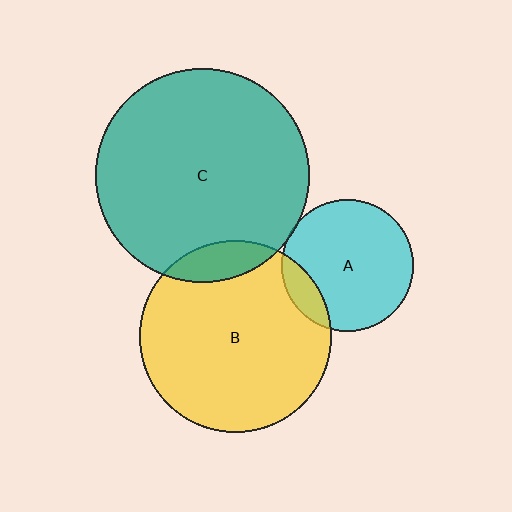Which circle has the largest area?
Circle C (teal).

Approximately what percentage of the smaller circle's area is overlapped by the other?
Approximately 10%.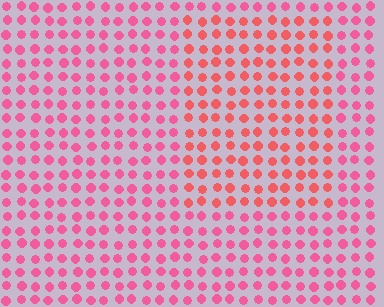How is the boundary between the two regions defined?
The boundary is defined purely by a slight shift in hue (about 24 degrees). Spacing, size, and orientation are identical on both sides.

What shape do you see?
I see a rectangle.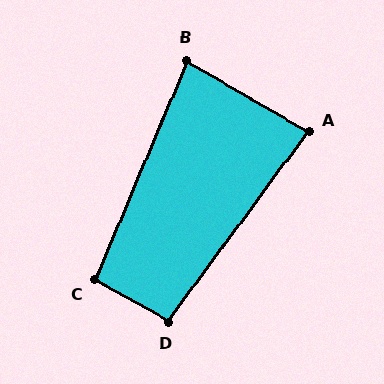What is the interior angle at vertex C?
Approximately 96 degrees (obtuse).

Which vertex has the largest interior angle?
D, at approximately 97 degrees.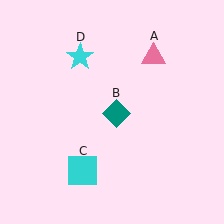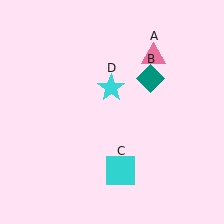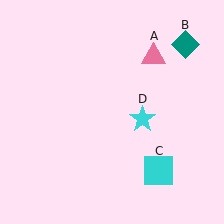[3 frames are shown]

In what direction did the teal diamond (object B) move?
The teal diamond (object B) moved up and to the right.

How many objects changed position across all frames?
3 objects changed position: teal diamond (object B), cyan square (object C), cyan star (object D).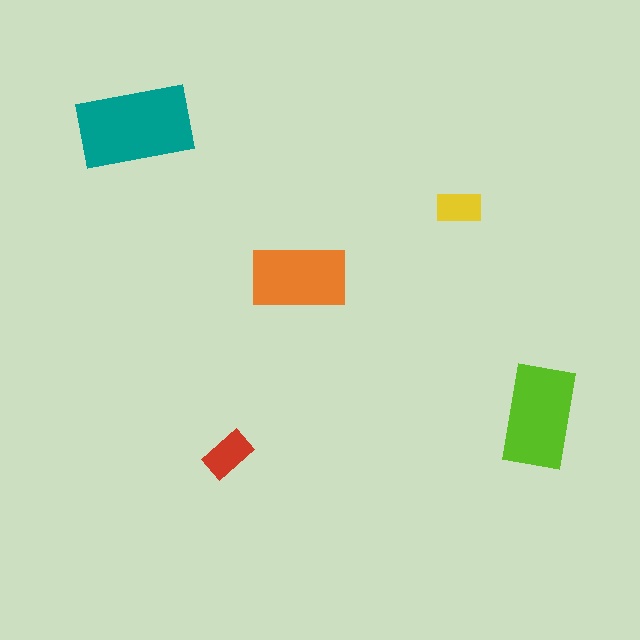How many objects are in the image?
There are 5 objects in the image.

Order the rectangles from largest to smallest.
the teal one, the lime one, the orange one, the red one, the yellow one.